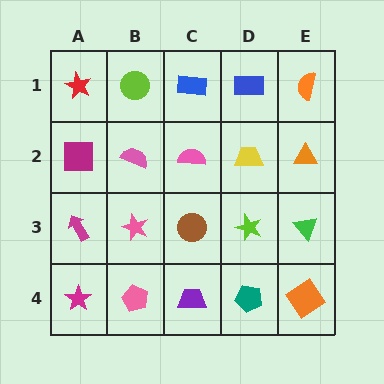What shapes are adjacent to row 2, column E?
An orange semicircle (row 1, column E), a green triangle (row 3, column E), a yellow trapezoid (row 2, column D).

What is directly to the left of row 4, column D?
A purple trapezoid.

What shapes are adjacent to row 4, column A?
A magenta arrow (row 3, column A), a pink pentagon (row 4, column B).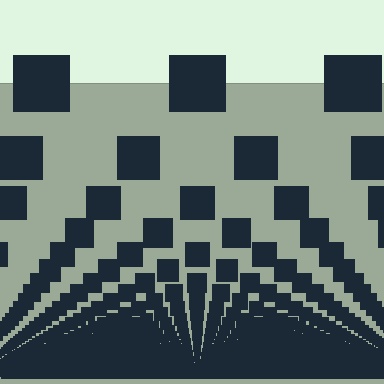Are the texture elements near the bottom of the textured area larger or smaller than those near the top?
Smaller. The gradient is inverted — elements near the bottom are smaller and denser.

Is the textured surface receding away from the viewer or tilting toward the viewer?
The surface appears to tilt toward the viewer. Texture elements get larger and sparser toward the top.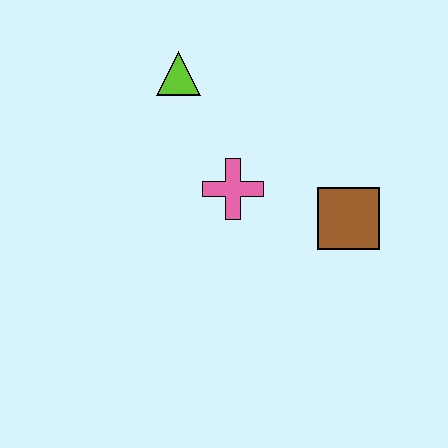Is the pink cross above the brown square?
Yes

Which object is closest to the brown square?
The pink cross is closest to the brown square.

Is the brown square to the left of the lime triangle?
No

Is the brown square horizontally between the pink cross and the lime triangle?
No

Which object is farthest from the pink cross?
The lime triangle is farthest from the pink cross.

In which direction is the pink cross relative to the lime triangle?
The pink cross is below the lime triangle.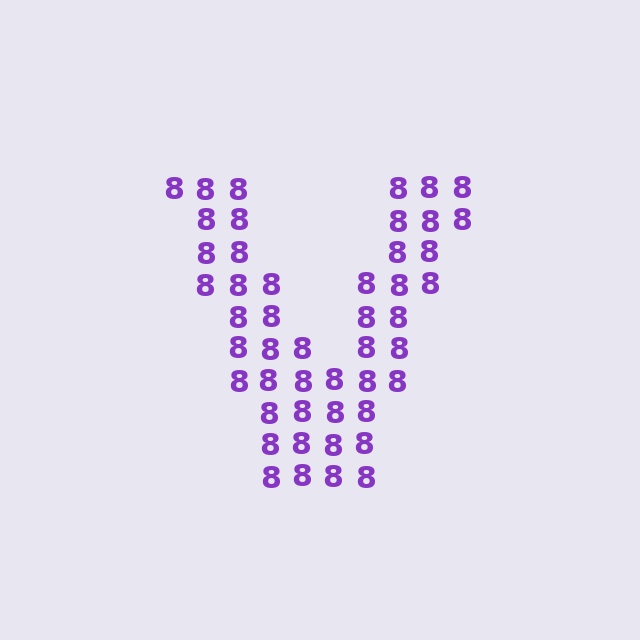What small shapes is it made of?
It is made of small digit 8's.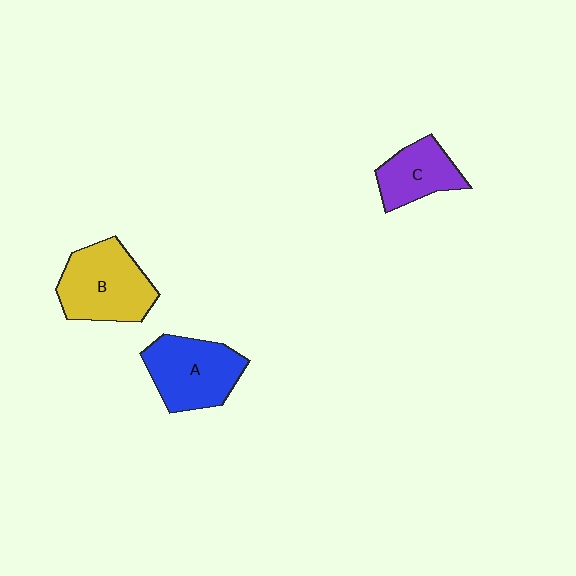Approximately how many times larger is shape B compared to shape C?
Approximately 1.5 times.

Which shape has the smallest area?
Shape C (purple).